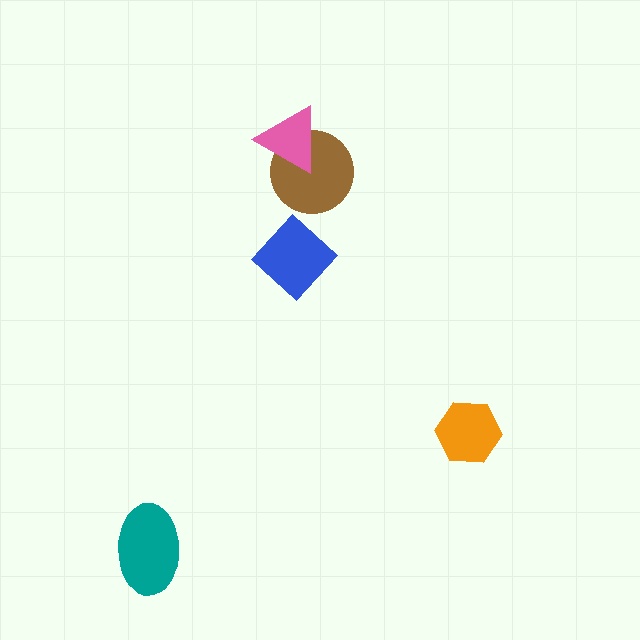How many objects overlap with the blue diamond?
0 objects overlap with the blue diamond.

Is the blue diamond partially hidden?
No, no other shape covers it.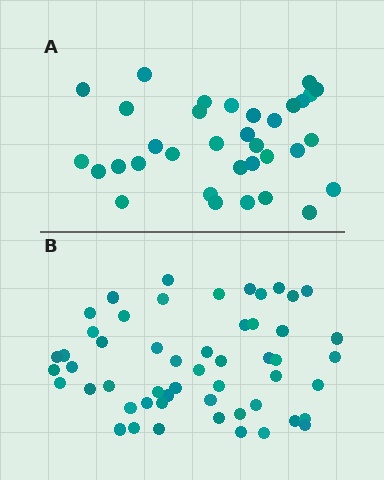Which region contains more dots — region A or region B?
Region B (the bottom region) has more dots.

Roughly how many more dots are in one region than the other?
Region B has approximately 20 more dots than region A.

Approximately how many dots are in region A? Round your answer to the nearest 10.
About 30 dots. (The exact count is 34, which rounds to 30.)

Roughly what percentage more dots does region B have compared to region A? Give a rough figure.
About 55% more.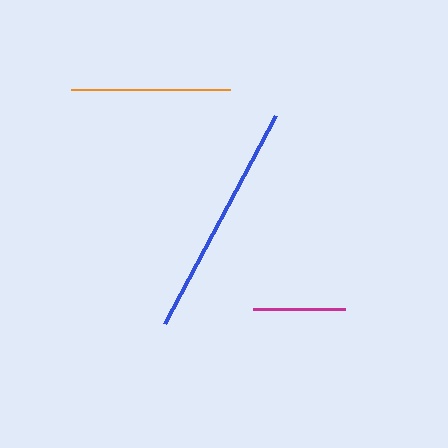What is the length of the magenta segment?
The magenta segment is approximately 92 pixels long.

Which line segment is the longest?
The blue line is the longest at approximately 236 pixels.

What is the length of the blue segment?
The blue segment is approximately 236 pixels long.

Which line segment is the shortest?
The magenta line is the shortest at approximately 92 pixels.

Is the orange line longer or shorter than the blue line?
The blue line is longer than the orange line.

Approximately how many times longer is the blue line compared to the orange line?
The blue line is approximately 1.5 times the length of the orange line.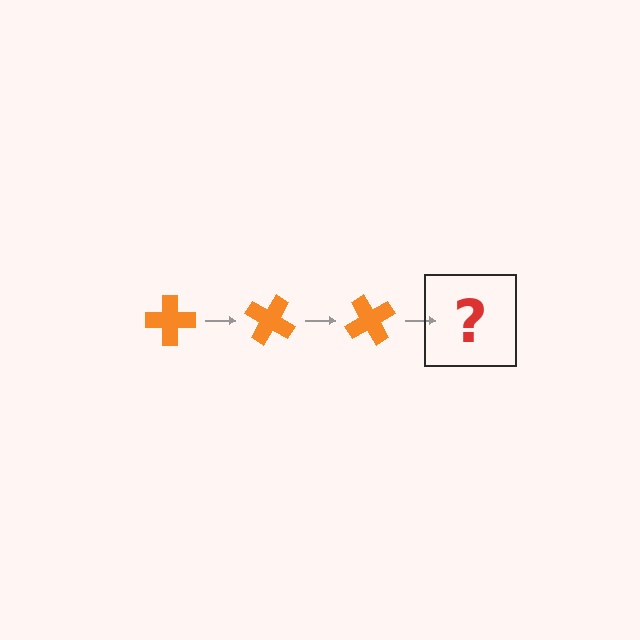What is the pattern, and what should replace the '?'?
The pattern is that the cross rotates 30 degrees each step. The '?' should be an orange cross rotated 90 degrees.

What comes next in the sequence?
The next element should be an orange cross rotated 90 degrees.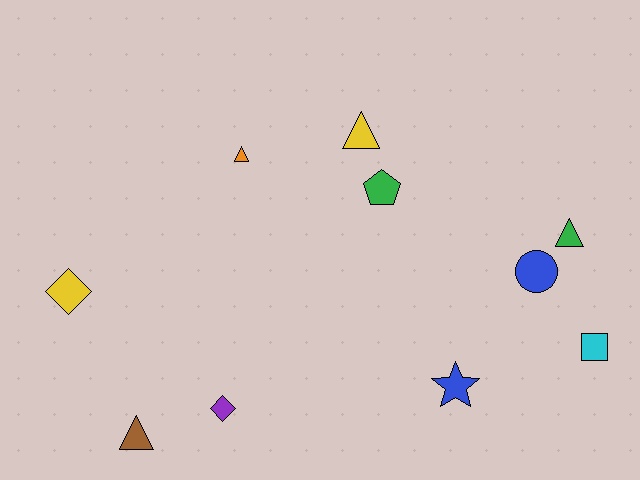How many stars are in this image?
There is 1 star.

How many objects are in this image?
There are 10 objects.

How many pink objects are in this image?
There are no pink objects.